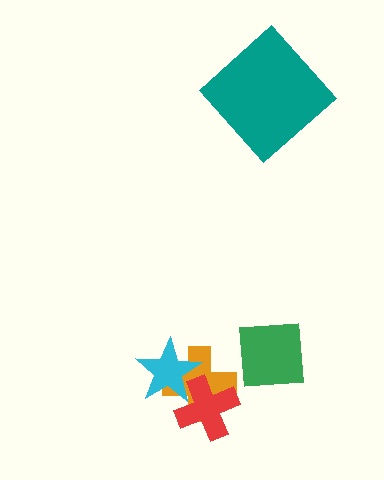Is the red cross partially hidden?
Yes, it is partially covered by another shape.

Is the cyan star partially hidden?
No, no other shape covers it.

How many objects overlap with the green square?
0 objects overlap with the green square.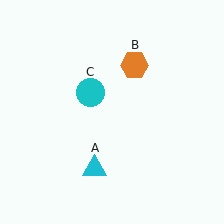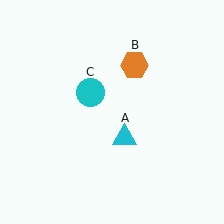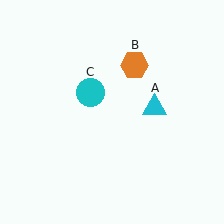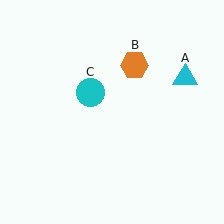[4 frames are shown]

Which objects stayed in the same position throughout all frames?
Orange hexagon (object B) and cyan circle (object C) remained stationary.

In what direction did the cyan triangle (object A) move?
The cyan triangle (object A) moved up and to the right.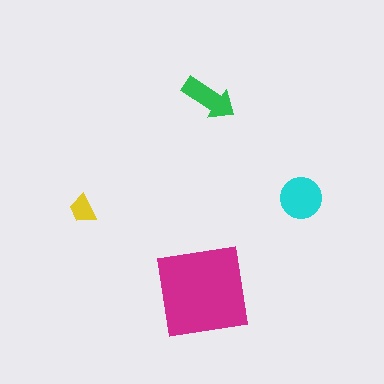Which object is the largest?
The magenta square.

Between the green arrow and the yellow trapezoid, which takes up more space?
The green arrow.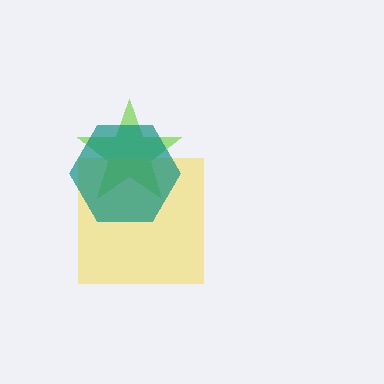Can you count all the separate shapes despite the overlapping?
Yes, there are 3 separate shapes.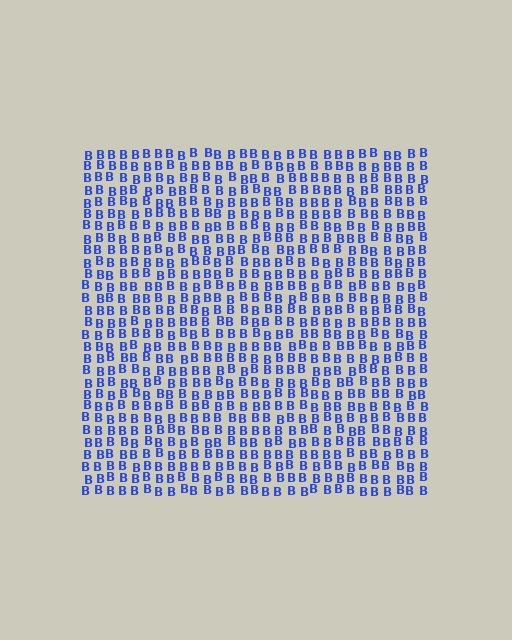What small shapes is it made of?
It is made of small letter B's.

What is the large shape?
The large shape is a square.